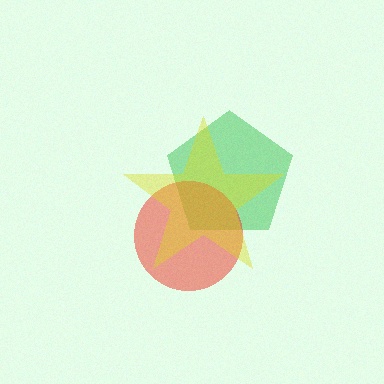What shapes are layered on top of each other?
The layered shapes are: a green pentagon, a red circle, a yellow star.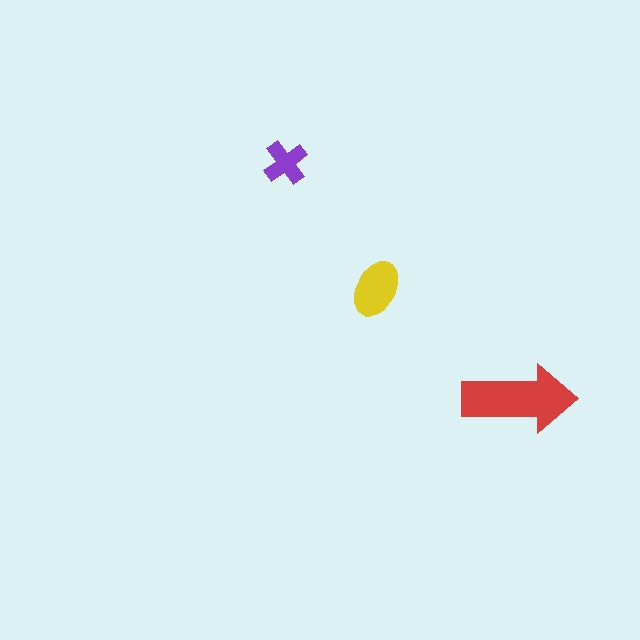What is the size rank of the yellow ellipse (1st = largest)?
2nd.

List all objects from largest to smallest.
The red arrow, the yellow ellipse, the purple cross.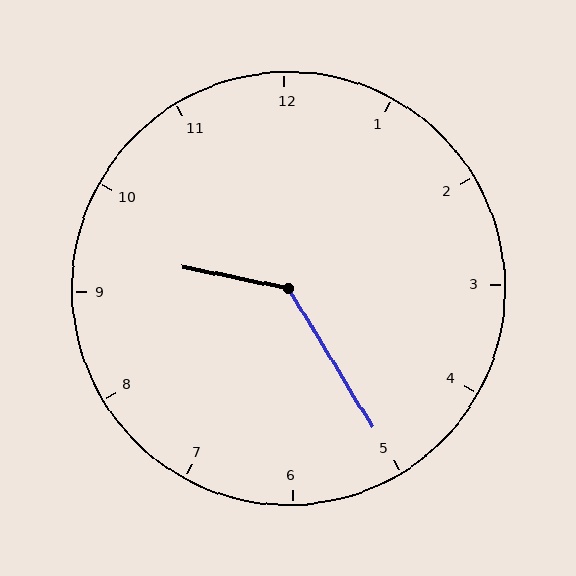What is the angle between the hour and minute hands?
Approximately 132 degrees.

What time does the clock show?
9:25.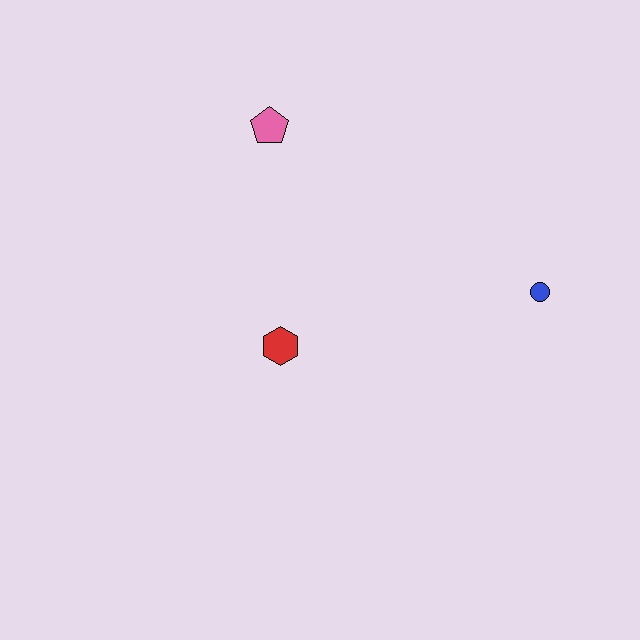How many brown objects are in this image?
There are no brown objects.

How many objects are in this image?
There are 3 objects.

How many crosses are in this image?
There are no crosses.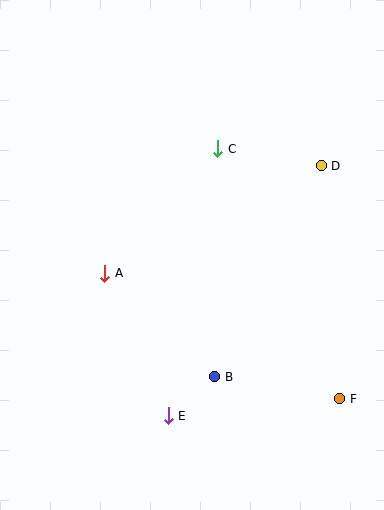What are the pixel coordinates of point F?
Point F is at (340, 399).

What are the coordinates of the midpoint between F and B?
The midpoint between F and B is at (277, 388).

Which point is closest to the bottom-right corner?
Point F is closest to the bottom-right corner.